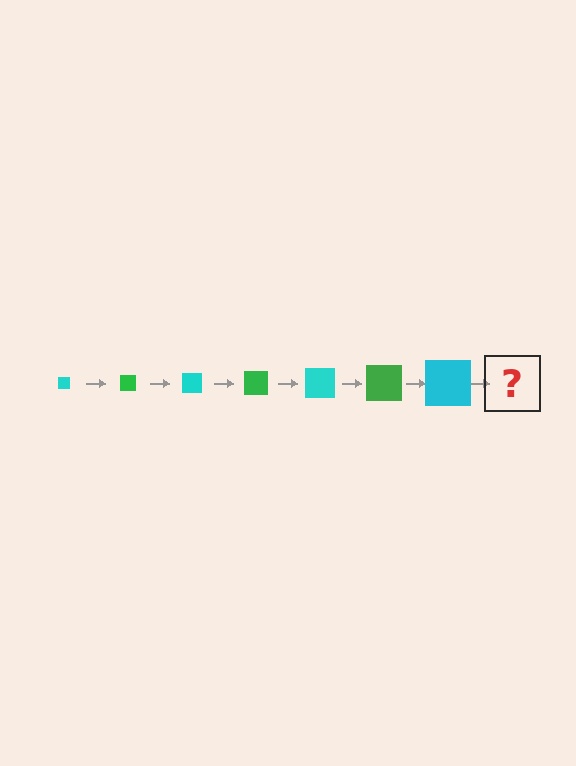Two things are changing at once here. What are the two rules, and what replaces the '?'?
The two rules are that the square grows larger each step and the color cycles through cyan and green. The '?' should be a green square, larger than the previous one.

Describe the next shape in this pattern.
It should be a green square, larger than the previous one.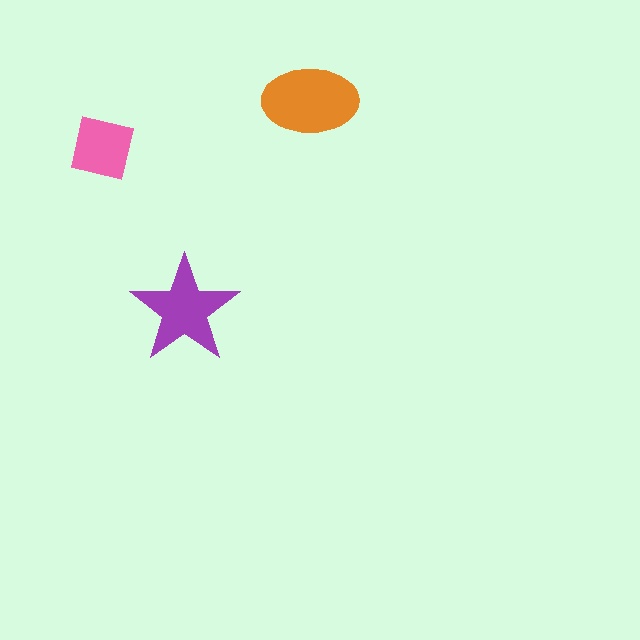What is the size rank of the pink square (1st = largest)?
3rd.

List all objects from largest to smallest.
The orange ellipse, the purple star, the pink square.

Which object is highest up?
The orange ellipse is topmost.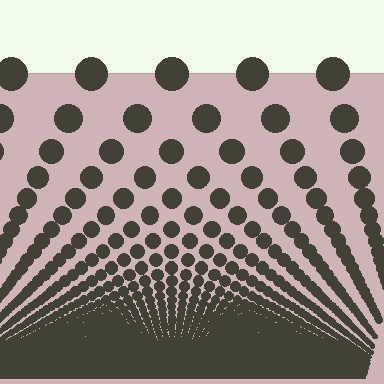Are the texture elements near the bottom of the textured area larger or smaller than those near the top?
Smaller. The gradient is inverted — elements near the bottom are smaller and denser.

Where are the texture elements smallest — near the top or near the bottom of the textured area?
Near the bottom.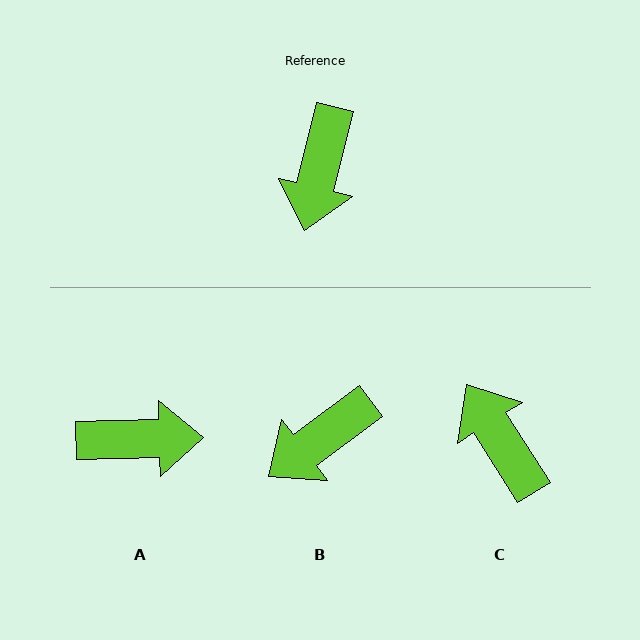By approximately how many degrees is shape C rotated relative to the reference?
Approximately 134 degrees clockwise.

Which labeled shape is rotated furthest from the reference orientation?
C, about 134 degrees away.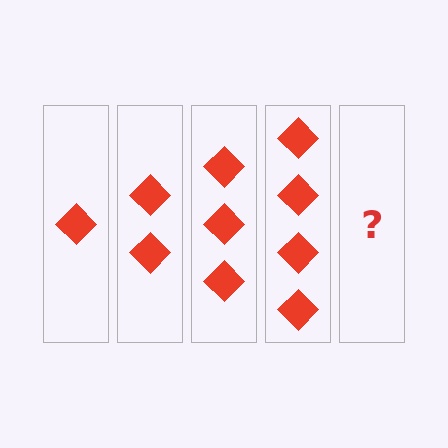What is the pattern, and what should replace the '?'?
The pattern is that each step adds one more diamond. The '?' should be 5 diamonds.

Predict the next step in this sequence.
The next step is 5 diamonds.